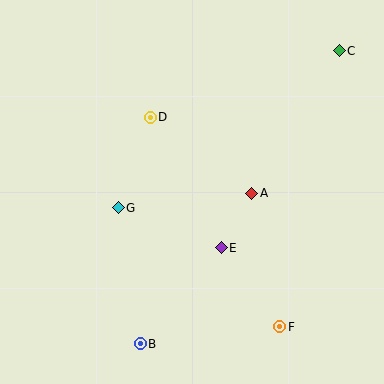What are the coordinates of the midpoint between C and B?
The midpoint between C and B is at (240, 197).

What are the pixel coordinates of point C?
Point C is at (339, 51).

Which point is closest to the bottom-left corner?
Point B is closest to the bottom-left corner.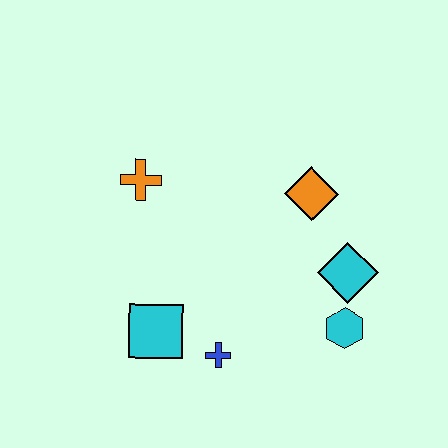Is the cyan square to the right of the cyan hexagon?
No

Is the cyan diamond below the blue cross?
No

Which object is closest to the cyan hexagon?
The cyan diamond is closest to the cyan hexagon.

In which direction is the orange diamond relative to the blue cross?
The orange diamond is above the blue cross.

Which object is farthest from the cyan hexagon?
The orange cross is farthest from the cyan hexagon.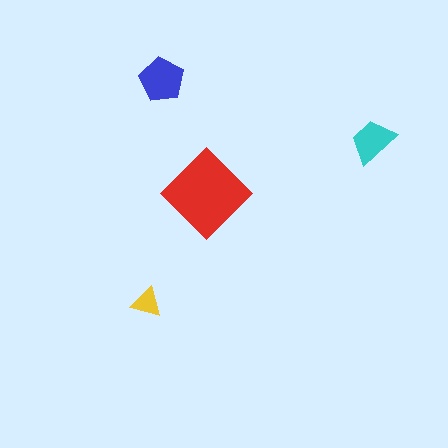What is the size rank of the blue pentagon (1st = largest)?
2nd.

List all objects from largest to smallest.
The red diamond, the blue pentagon, the cyan trapezoid, the yellow triangle.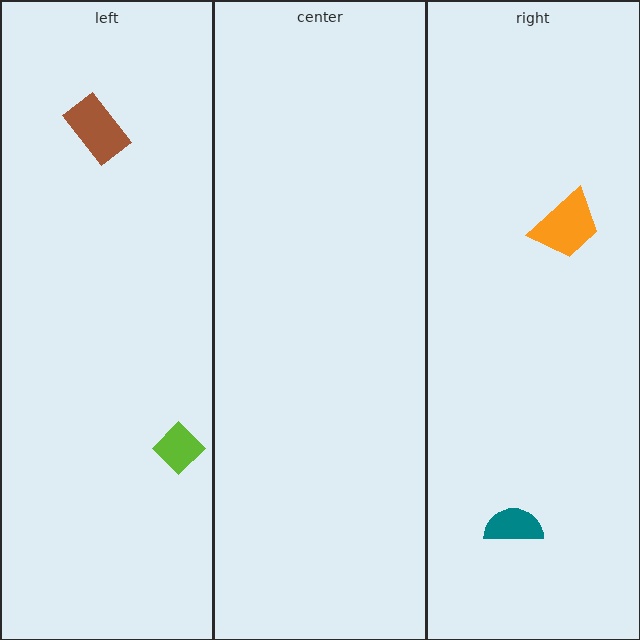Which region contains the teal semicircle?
The right region.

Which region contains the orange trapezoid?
The right region.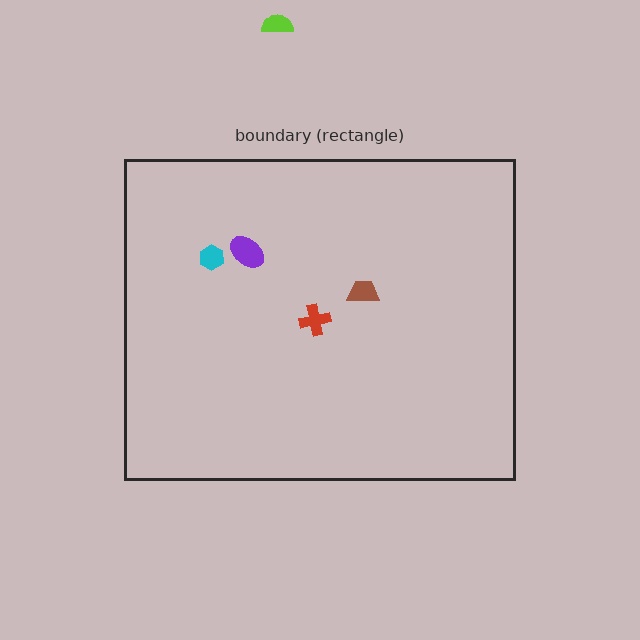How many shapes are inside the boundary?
4 inside, 1 outside.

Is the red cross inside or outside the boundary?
Inside.